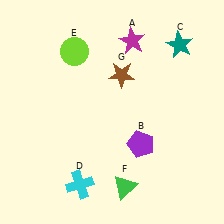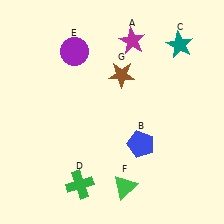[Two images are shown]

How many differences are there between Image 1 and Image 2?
There are 3 differences between the two images.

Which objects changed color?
B changed from purple to blue. D changed from cyan to green. E changed from lime to purple.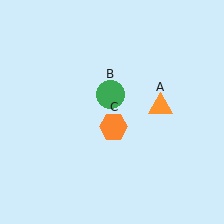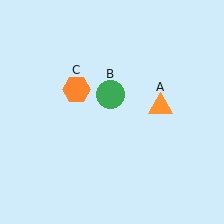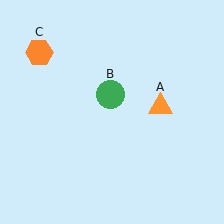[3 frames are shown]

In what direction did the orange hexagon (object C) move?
The orange hexagon (object C) moved up and to the left.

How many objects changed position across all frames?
1 object changed position: orange hexagon (object C).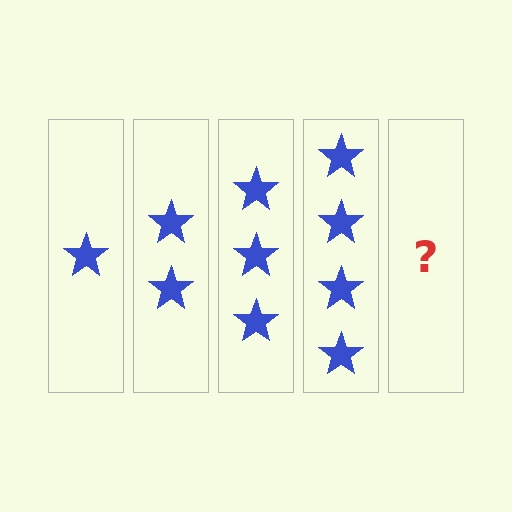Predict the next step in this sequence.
The next step is 5 stars.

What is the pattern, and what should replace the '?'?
The pattern is that each step adds one more star. The '?' should be 5 stars.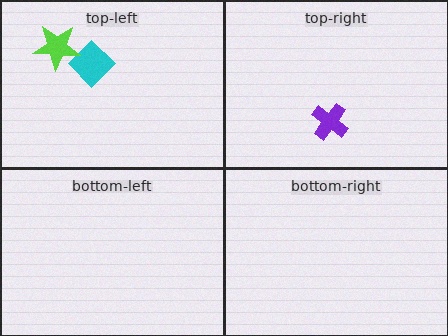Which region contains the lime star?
The top-left region.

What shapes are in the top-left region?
The cyan diamond, the lime star.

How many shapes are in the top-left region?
2.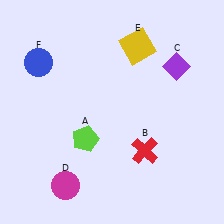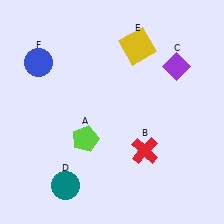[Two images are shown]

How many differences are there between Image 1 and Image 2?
There is 1 difference between the two images.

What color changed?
The circle (D) changed from magenta in Image 1 to teal in Image 2.